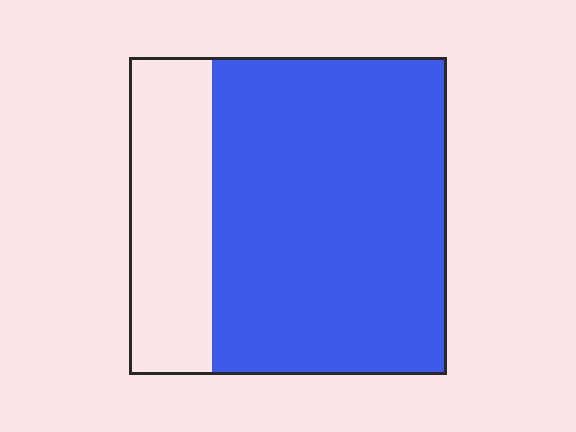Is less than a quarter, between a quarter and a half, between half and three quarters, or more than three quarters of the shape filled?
Between half and three quarters.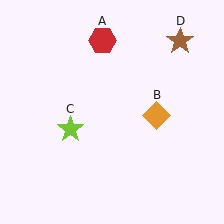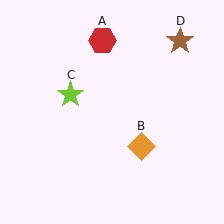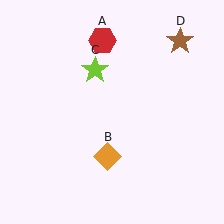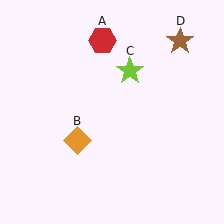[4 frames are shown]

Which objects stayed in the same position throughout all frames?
Red hexagon (object A) and brown star (object D) remained stationary.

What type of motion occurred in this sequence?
The orange diamond (object B), lime star (object C) rotated clockwise around the center of the scene.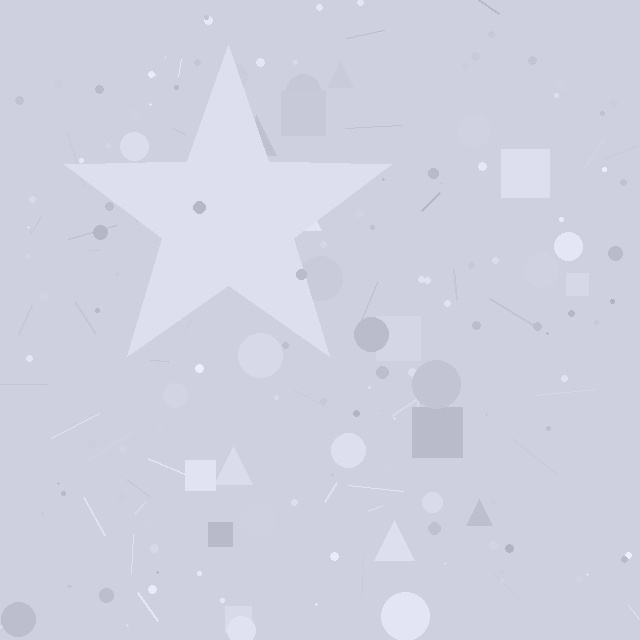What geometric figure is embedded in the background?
A star is embedded in the background.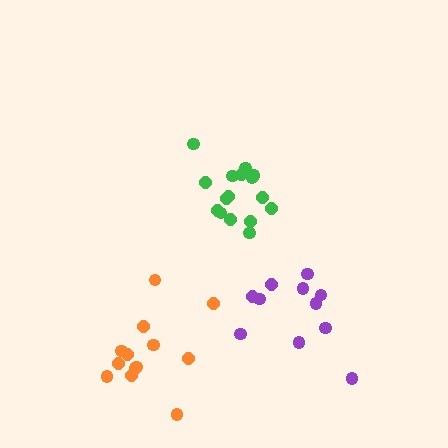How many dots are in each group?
Group 1: 16 dots, Group 2: 13 dots, Group 3: 11 dots (40 total).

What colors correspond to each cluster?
The clusters are colored: green, orange, purple.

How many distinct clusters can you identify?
There are 3 distinct clusters.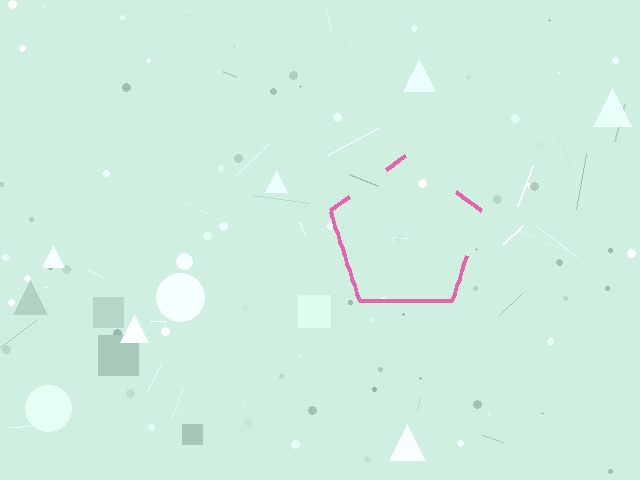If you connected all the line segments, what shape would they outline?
They would outline a pentagon.